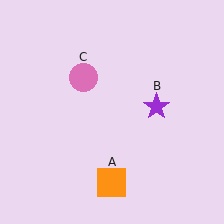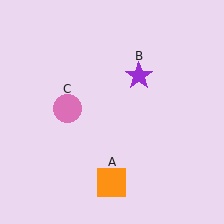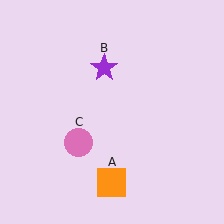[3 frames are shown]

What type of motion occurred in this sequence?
The purple star (object B), pink circle (object C) rotated counterclockwise around the center of the scene.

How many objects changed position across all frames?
2 objects changed position: purple star (object B), pink circle (object C).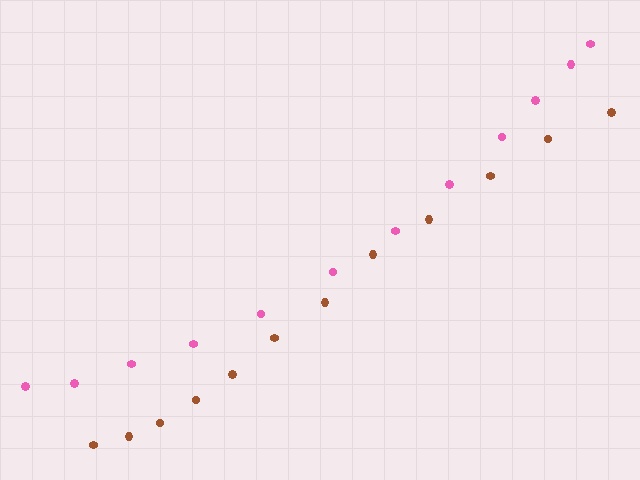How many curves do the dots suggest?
There are 2 distinct paths.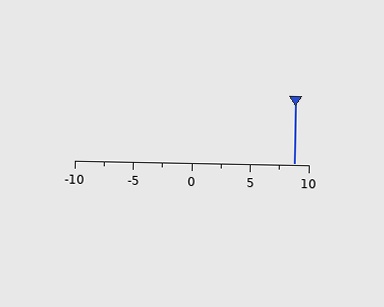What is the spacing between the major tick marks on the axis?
The major ticks are spaced 5 apart.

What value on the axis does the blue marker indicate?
The marker indicates approximately 8.8.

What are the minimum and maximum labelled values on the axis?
The axis runs from -10 to 10.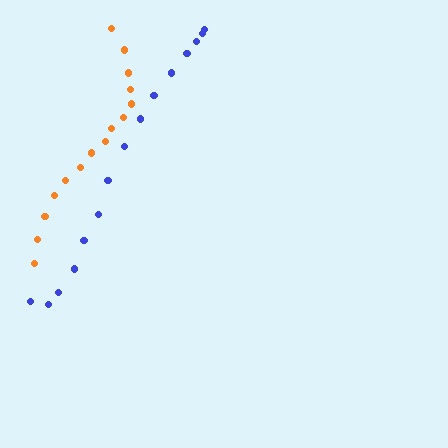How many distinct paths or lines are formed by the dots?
There are 2 distinct paths.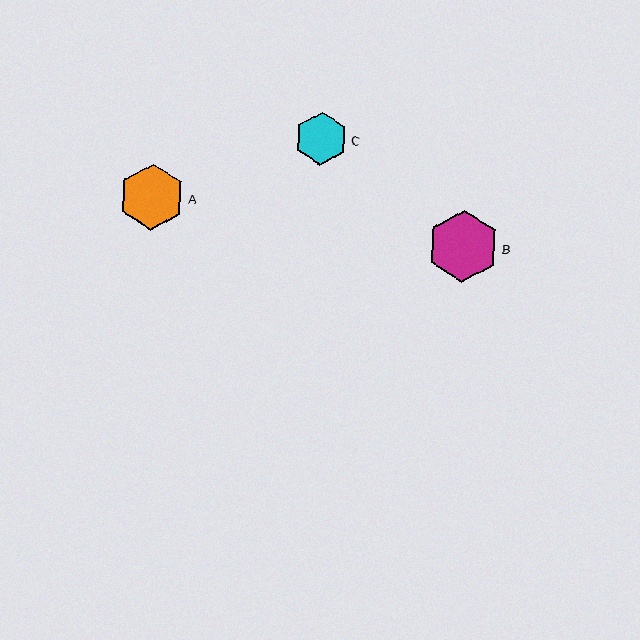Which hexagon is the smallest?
Hexagon C is the smallest with a size of approximately 53 pixels.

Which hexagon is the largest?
Hexagon B is the largest with a size of approximately 71 pixels.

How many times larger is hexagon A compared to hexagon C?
Hexagon A is approximately 1.3 times the size of hexagon C.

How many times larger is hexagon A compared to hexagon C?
Hexagon A is approximately 1.3 times the size of hexagon C.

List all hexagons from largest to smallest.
From largest to smallest: B, A, C.